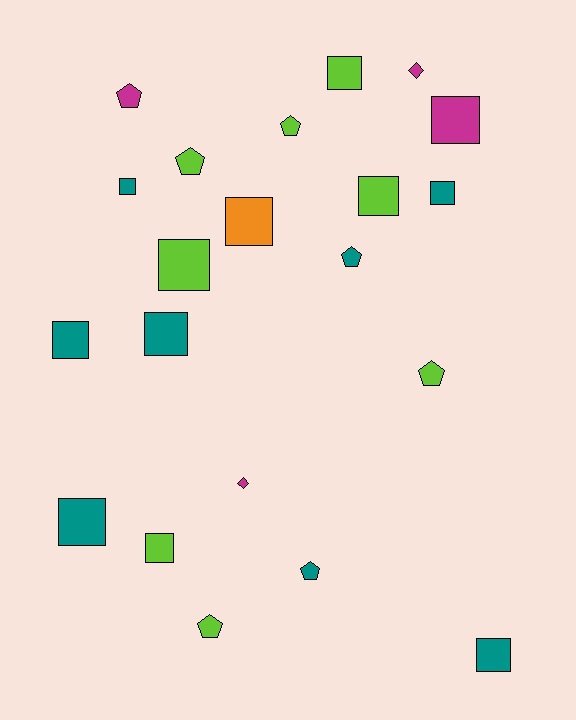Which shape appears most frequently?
Square, with 12 objects.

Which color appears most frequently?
Lime, with 8 objects.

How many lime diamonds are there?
There are no lime diamonds.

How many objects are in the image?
There are 21 objects.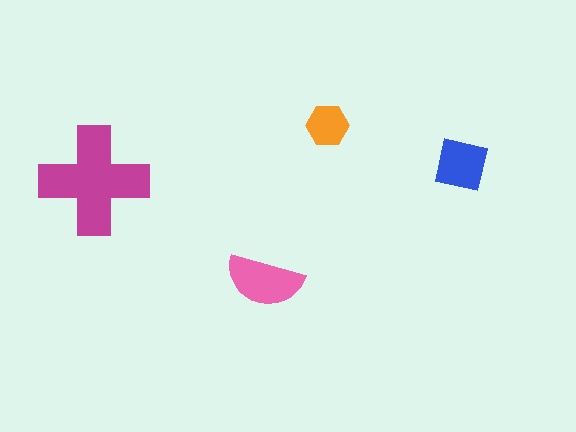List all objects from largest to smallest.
The magenta cross, the pink semicircle, the blue square, the orange hexagon.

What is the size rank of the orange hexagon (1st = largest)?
4th.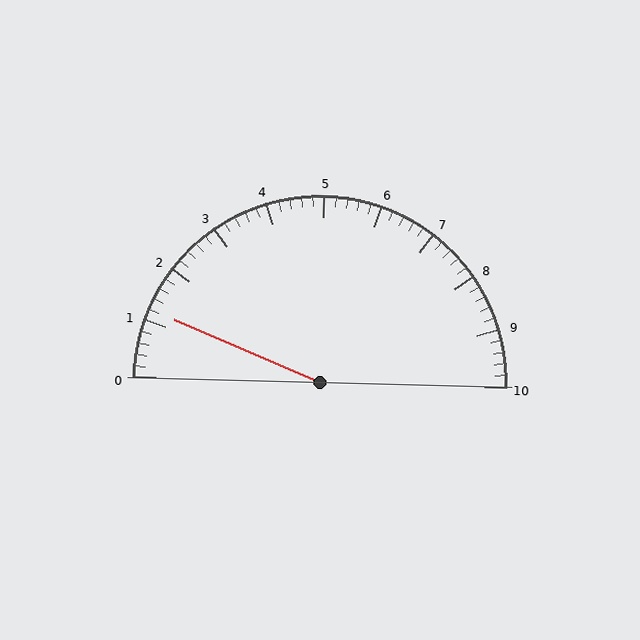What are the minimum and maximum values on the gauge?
The gauge ranges from 0 to 10.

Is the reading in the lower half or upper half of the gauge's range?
The reading is in the lower half of the range (0 to 10).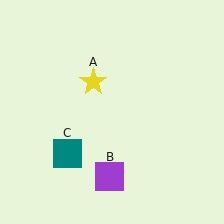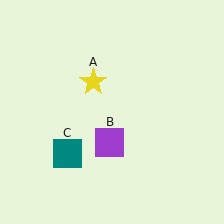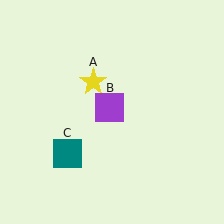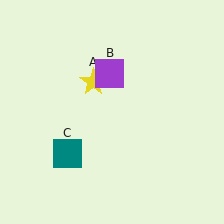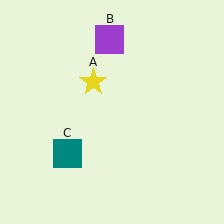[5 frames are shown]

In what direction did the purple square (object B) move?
The purple square (object B) moved up.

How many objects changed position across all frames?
1 object changed position: purple square (object B).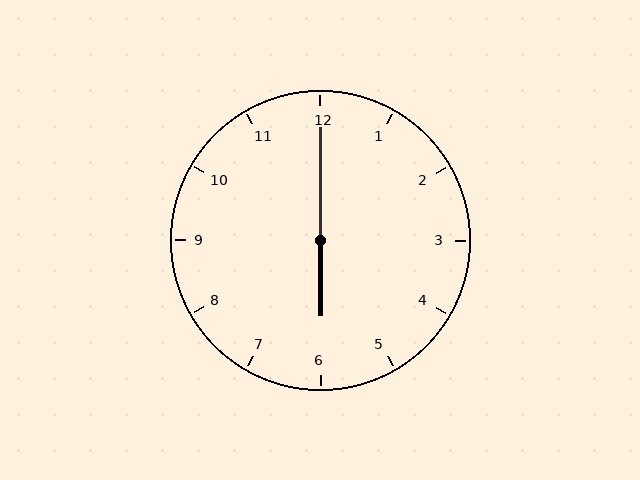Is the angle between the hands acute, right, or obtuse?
It is obtuse.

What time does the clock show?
6:00.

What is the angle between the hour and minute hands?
Approximately 180 degrees.